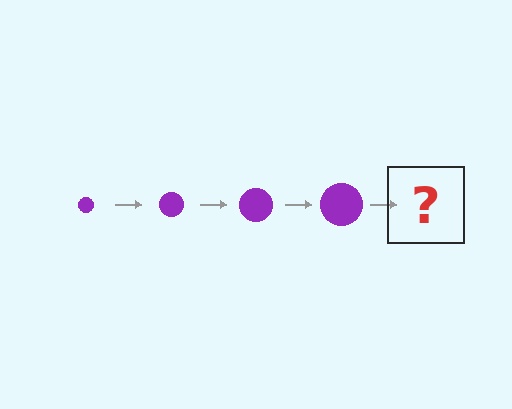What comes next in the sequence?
The next element should be a purple circle, larger than the previous one.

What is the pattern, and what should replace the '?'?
The pattern is that the circle gets progressively larger each step. The '?' should be a purple circle, larger than the previous one.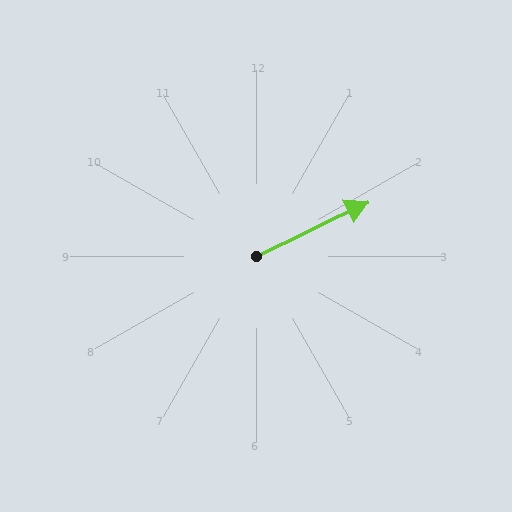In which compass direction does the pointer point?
Northeast.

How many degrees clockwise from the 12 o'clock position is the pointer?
Approximately 64 degrees.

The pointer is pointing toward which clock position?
Roughly 2 o'clock.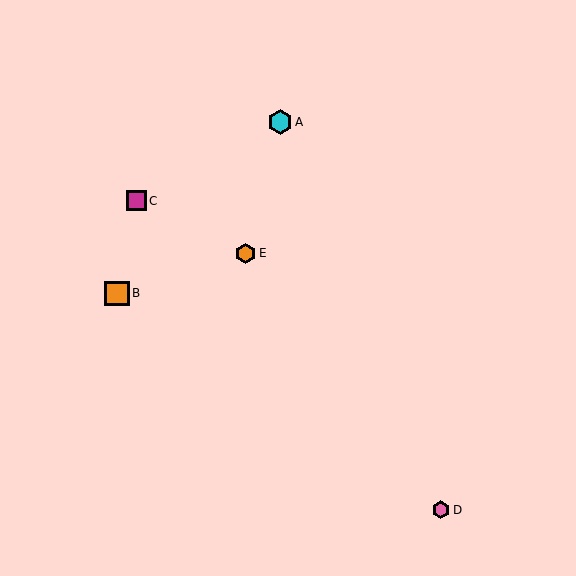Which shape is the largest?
The cyan hexagon (labeled A) is the largest.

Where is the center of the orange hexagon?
The center of the orange hexagon is at (246, 253).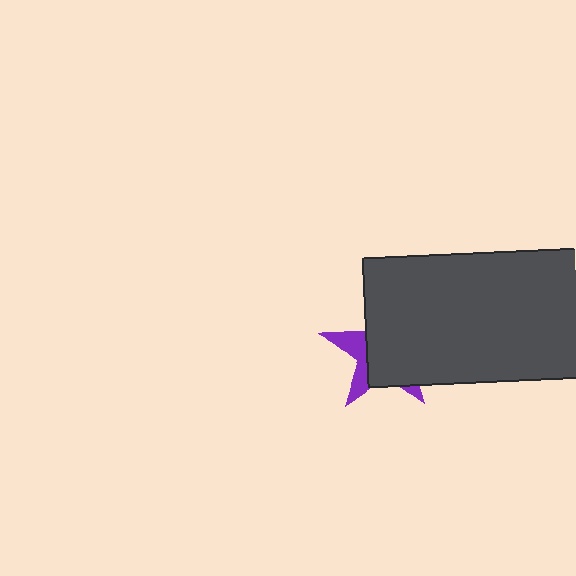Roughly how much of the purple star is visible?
A small part of it is visible (roughly 30%).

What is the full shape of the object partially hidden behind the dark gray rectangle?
The partially hidden object is a purple star.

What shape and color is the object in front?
The object in front is a dark gray rectangle.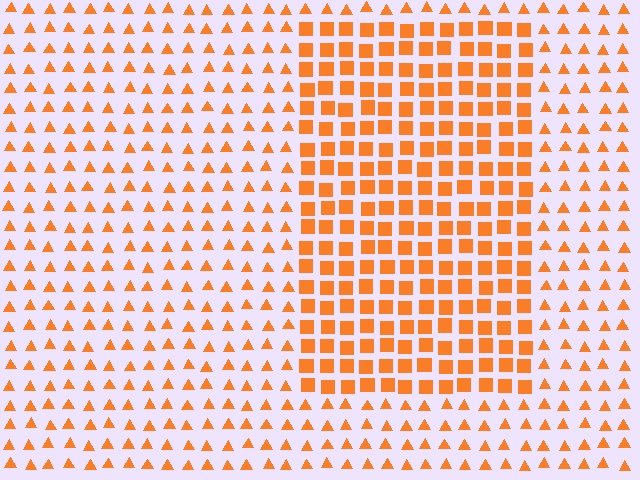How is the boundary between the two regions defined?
The boundary is defined by a change in element shape: squares inside vs. triangles outside. All elements share the same color and spacing.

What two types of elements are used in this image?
The image uses squares inside the rectangle region and triangles outside it.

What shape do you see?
I see a rectangle.